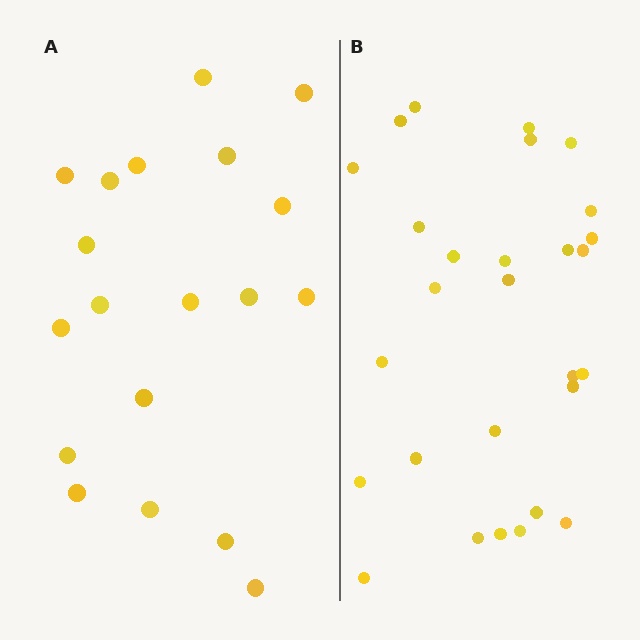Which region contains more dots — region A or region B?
Region B (the right region) has more dots.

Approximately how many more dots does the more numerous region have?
Region B has roughly 8 or so more dots than region A.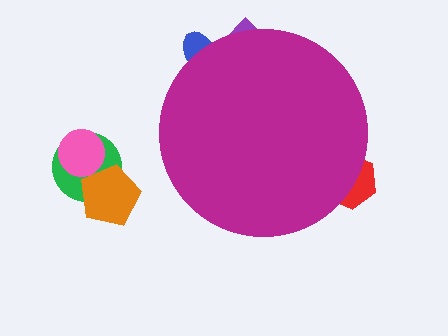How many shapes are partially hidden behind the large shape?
3 shapes are partially hidden.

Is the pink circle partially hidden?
No, the pink circle is fully visible.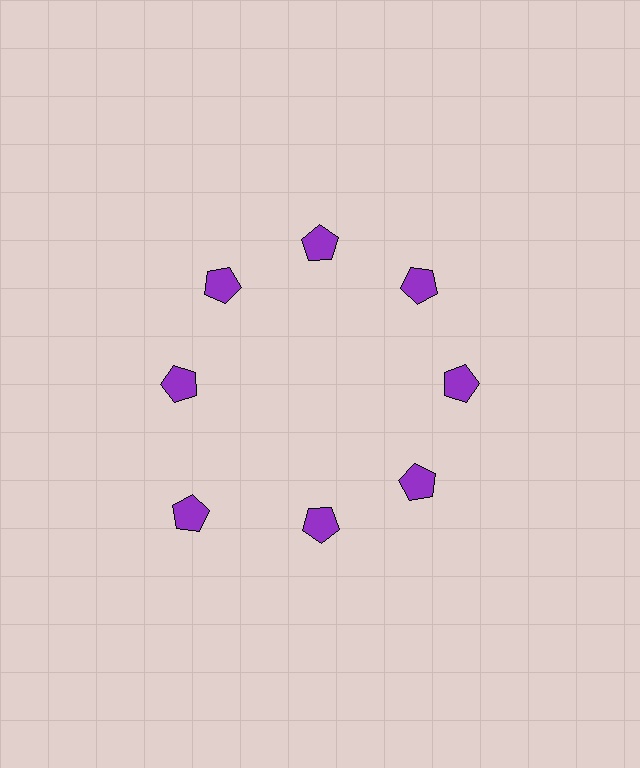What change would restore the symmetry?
The symmetry would be restored by moving it inward, back onto the ring so that all 8 pentagons sit at equal angles and equal distance from the center.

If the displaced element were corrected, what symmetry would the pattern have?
It would have 8-fold rotational symmetry — the pattern would map onto itself every 45 degrees.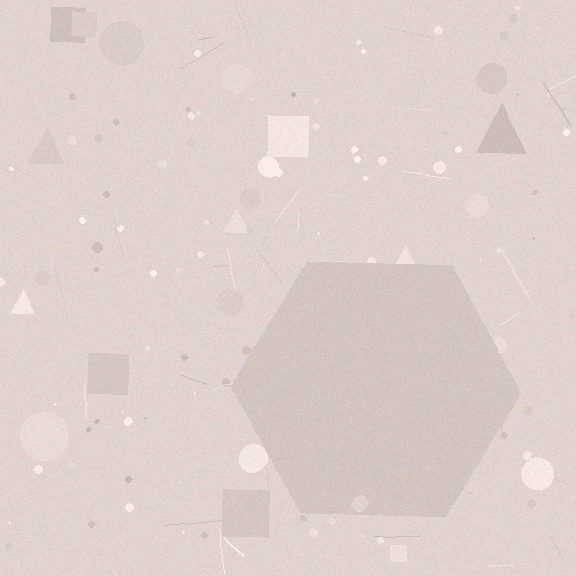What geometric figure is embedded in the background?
A hexagon is embedded in the background.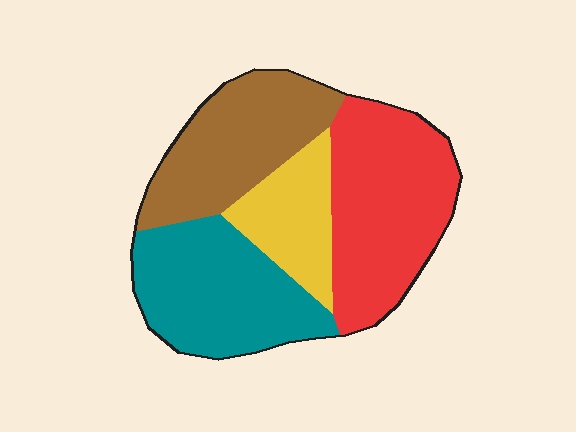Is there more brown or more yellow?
Brown.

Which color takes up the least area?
Yellow, at roughly 15%.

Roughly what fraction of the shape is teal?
Teal takes up about one quarter (1/4) of the shape.